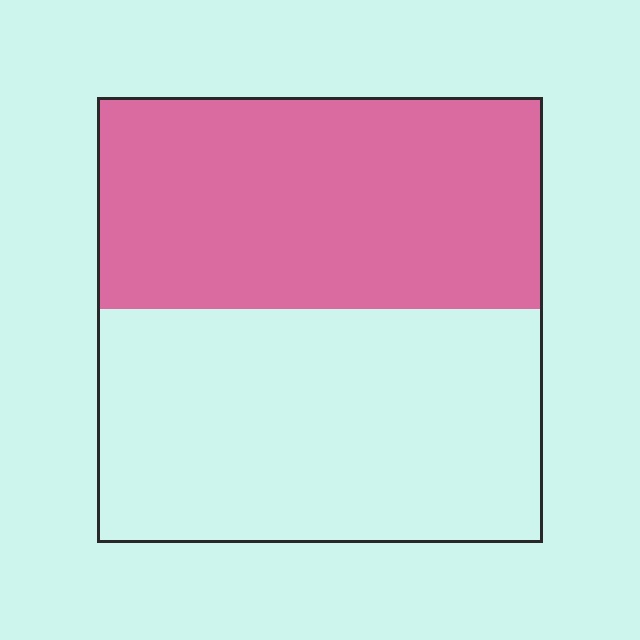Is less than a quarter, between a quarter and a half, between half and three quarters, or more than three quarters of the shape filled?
Between a quarter and a half.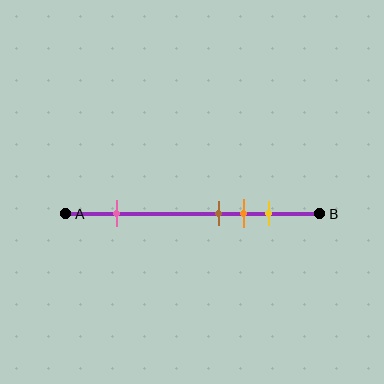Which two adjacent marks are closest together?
The brown and orange marks are the closest adjacent pair.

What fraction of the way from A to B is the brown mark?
The brown mark is approximately 60% (0.6) of the way from A to B.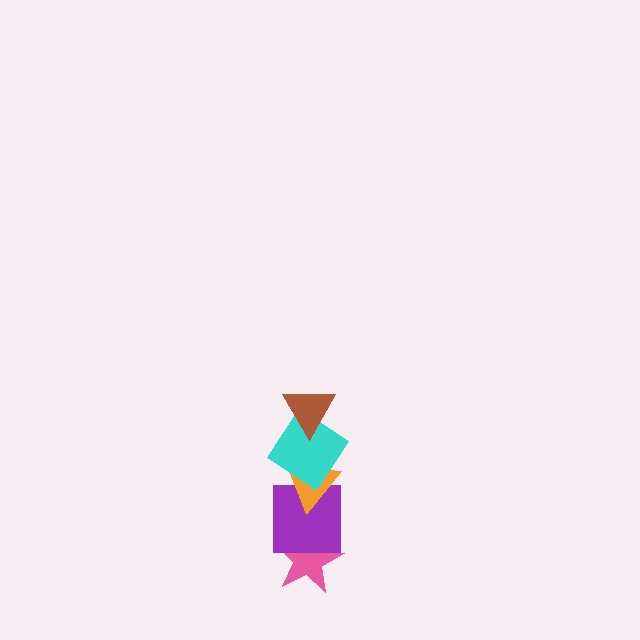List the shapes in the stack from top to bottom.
From top to bottom: the brown triangle, the cyan diamond, the orange triangle, the purple square, the pink star.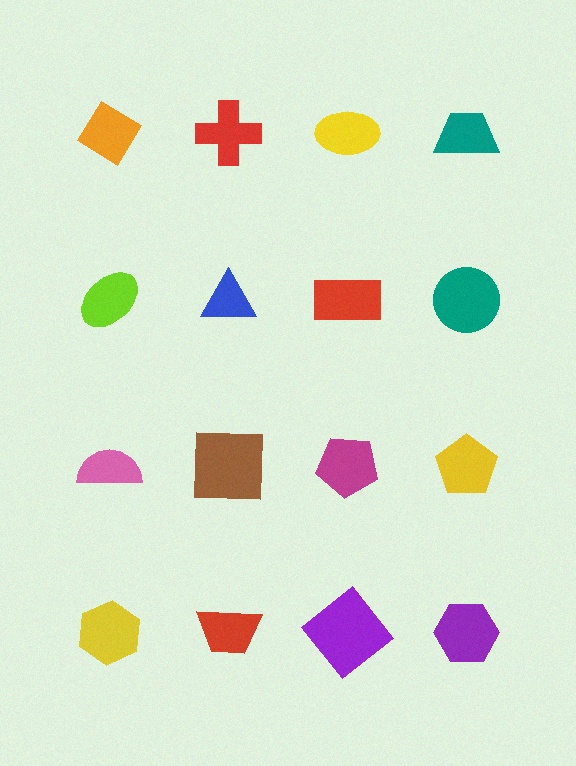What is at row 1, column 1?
An orange diamond.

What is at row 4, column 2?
A red trapezoid.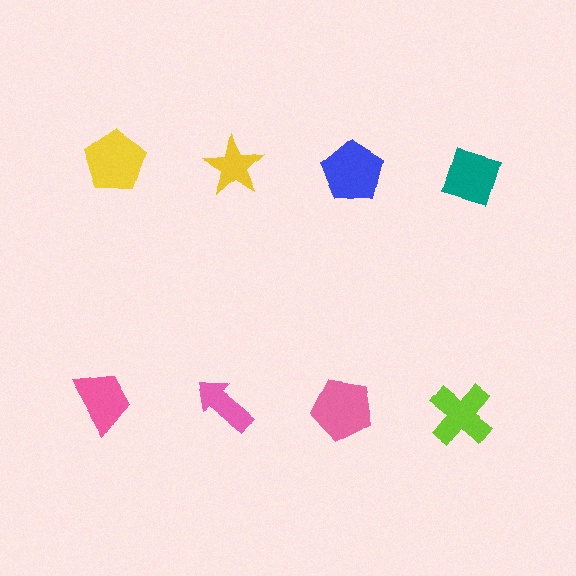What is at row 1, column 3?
A blue pentagon.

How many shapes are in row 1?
4 shapes.